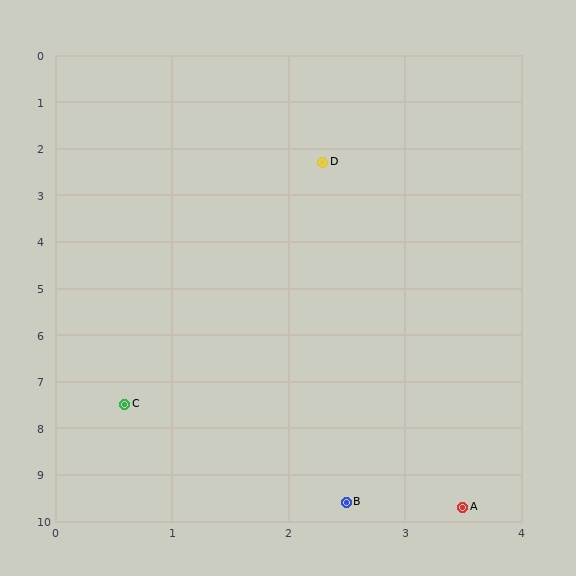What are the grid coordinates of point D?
Point D is at approximately (2.3, 2.3).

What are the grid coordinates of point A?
Point A is at approximately (3.5, 9.7).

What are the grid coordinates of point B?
Point B is at approximately (2.5, 9.6).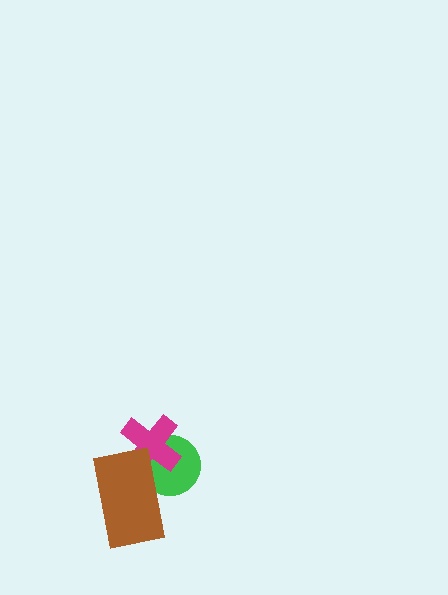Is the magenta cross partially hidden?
Yes, it is partially covered by another shape.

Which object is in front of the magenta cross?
The brown rectangle is in front of the magenta cross.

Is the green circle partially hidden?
Yes, it is partially covered by another shape.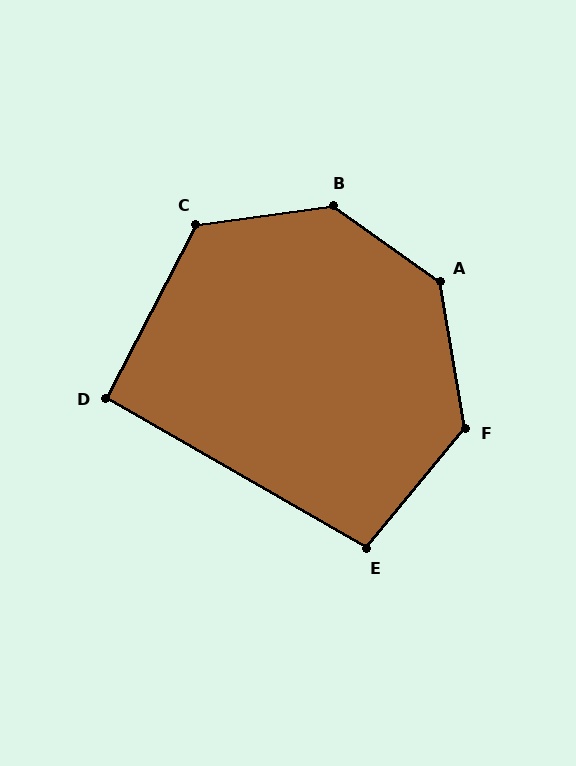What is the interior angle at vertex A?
Approximately 135 degrees (obtuse).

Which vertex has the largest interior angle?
B, at approximately 137 degrees.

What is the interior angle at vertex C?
Approximately 126 degrees (obtuse).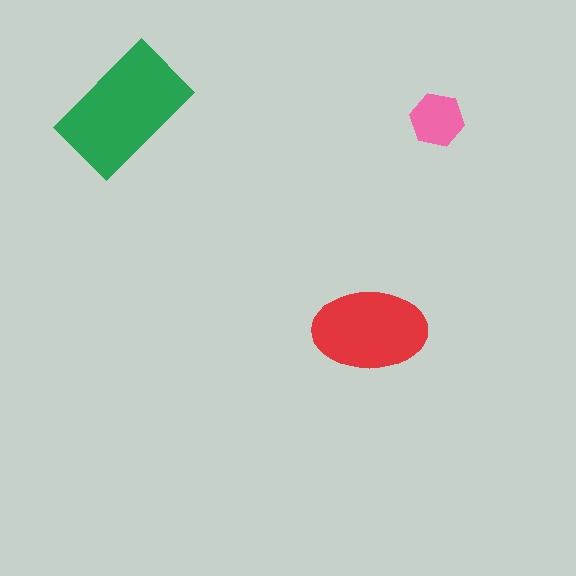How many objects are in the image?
There are 3 objects in the image.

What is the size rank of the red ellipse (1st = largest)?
2nd.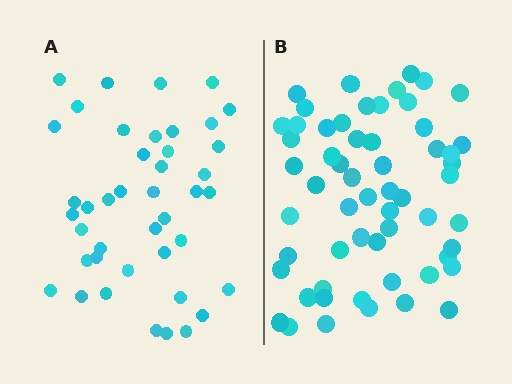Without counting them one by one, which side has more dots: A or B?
Region B (the right region) has more dots.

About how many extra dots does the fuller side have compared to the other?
Region B has approximately 15 more dots than region A.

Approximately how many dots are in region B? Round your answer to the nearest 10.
About 60 dots. (The exact count is 58, which rounds to 60.)